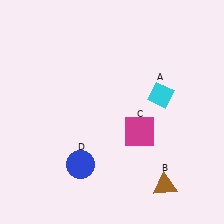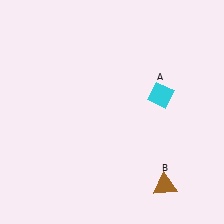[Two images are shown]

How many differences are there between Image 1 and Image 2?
There are 2 differences between the two images.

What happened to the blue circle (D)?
The blue circle (D) was removed in Image 2. It was in the bottom-left area of Image 1.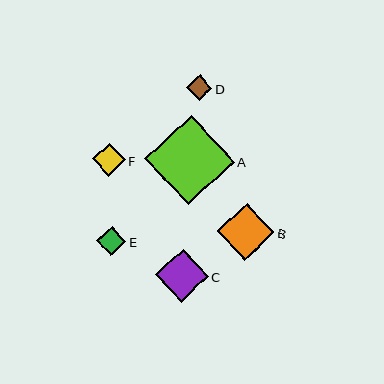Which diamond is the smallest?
Diamond D is the smallest with a size of approximately 25 pixels.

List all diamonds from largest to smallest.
From largest to smallest: A, B, C, F, E, D.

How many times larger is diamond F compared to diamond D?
Diamond F is approximately 1.3 times the size of diamond D.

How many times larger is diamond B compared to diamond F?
Diamond B is approximately 1.7 times the size of diamond F.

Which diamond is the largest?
Diamond A is the largest with a size of approximately 89 pixels.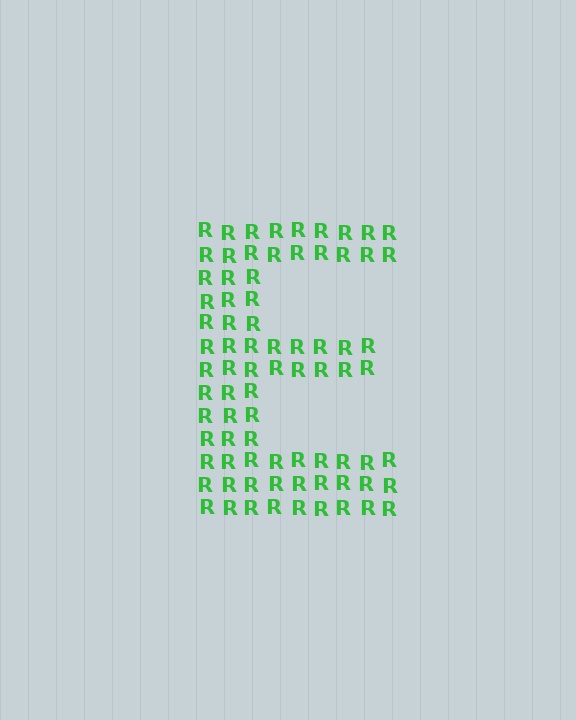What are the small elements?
The small elements are letter R's.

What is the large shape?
The large shape is the letter E.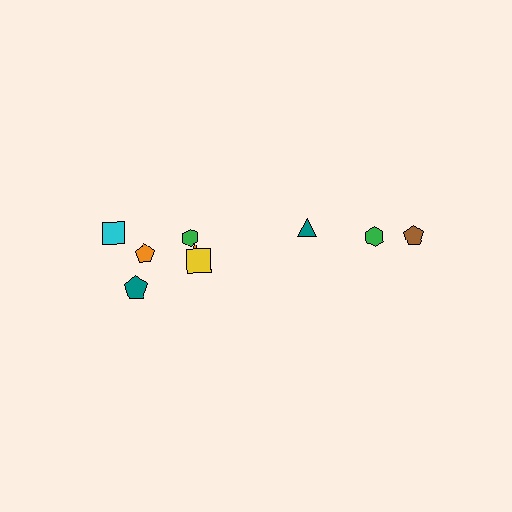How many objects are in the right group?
There are 3 objects.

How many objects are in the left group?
There are 6 objects.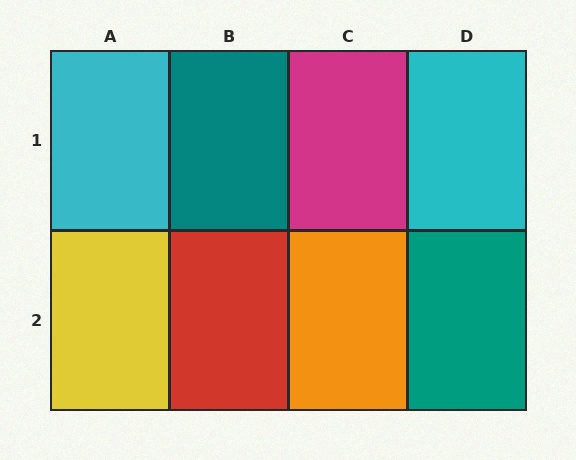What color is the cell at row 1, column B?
Teal.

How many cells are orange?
1 cell is orange.